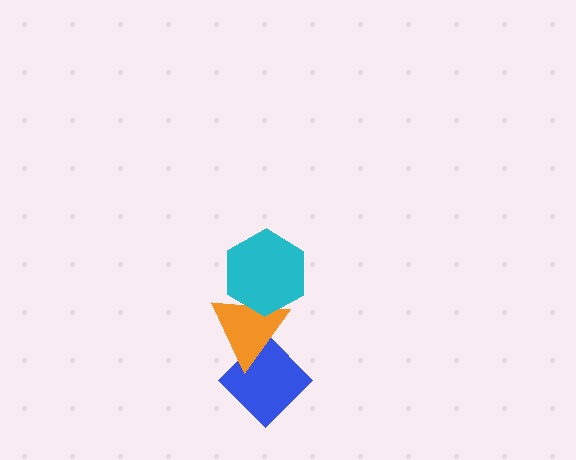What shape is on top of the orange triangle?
The cyan hexagon is on top of the orange triangle.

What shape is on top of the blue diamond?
The orange triangle is on top of the blue diamond.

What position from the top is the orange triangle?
The orange triangle is 2nd from the top.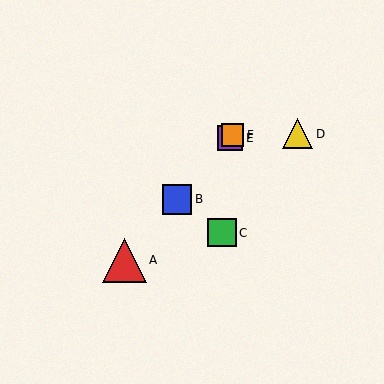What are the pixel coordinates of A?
Object A is at (124, 260).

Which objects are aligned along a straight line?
Objects A, B, E, F are aligned along a straight line.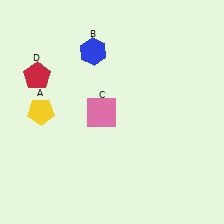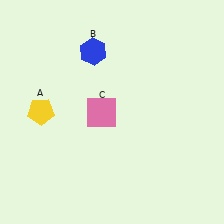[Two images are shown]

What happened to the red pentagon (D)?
The red pentagon (D) was removed in Image 2. It was in the top-left area of Image 1.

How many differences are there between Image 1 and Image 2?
There is 1 difference between the two images.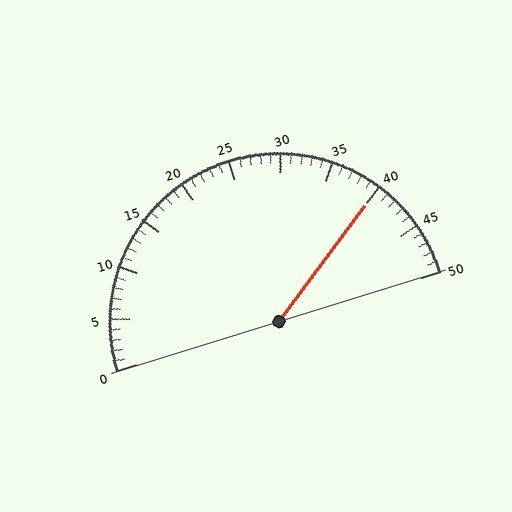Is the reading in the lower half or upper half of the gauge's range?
The reading is in the upper half of the range (0 to 50).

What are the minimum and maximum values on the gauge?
The gauge ranges from 0 to 50.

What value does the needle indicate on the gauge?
The needle indicates approximately 40.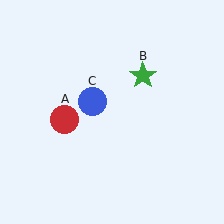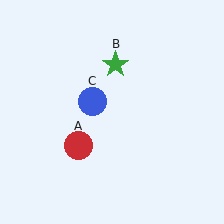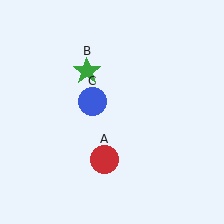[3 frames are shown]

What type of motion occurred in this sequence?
The red circle (object A), green star (object B) rotated counterclockwise around the center of the scene.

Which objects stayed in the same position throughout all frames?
Blue circle (object C) remained stationary.